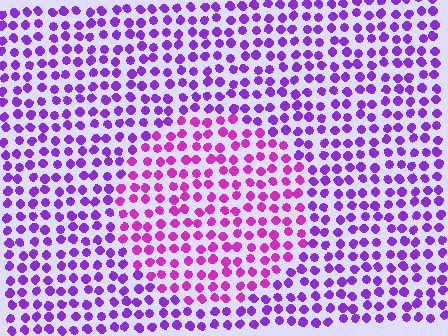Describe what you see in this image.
The image is filled with small purple elements in a uniform arrangement. A circle-shaped region is visible where the elements are tinted to a slightly different hue, forming a subtle color boundary.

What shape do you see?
I see a circle.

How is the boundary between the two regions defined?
The boundary is defined purely by a slight shift in hue (about 33 degrees). Spacing, size, and orientation are identical on both sides.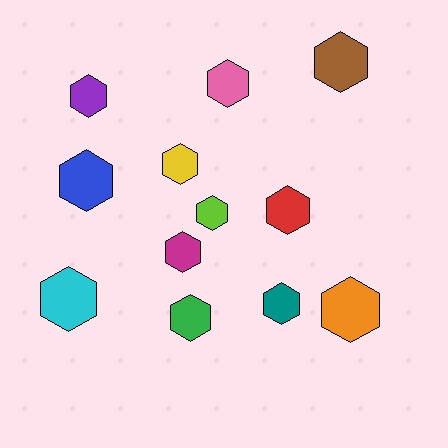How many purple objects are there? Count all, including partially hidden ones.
There is 1 purple object.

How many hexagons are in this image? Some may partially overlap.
There are 12 hexagons.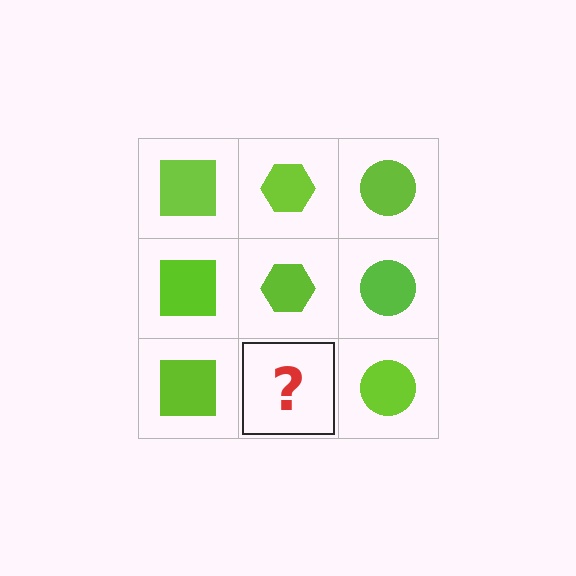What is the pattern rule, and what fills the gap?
The rule is that each column has a consistent shape. The gap should be filled with a lime hexagon.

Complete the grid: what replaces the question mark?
The question mark should be replaced with a lime hexagon.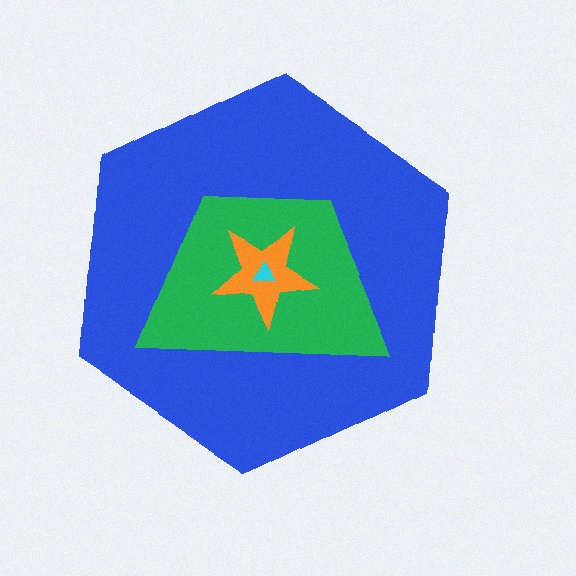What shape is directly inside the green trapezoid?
The orange star.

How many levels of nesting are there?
4.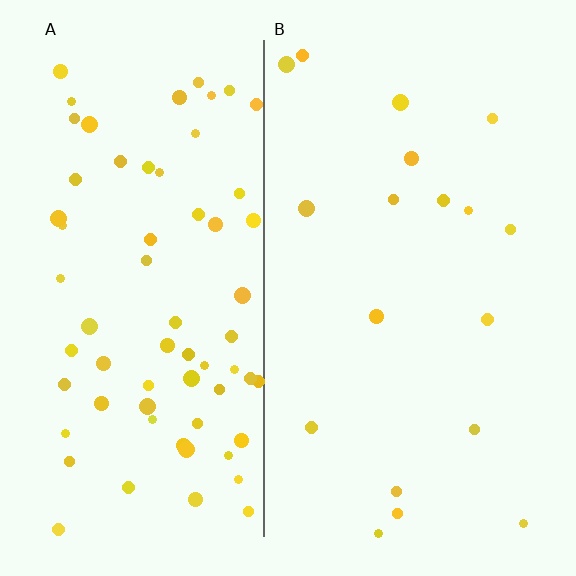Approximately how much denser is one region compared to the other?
Approximately 3.7× — region A over region B.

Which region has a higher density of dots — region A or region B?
A (the left).